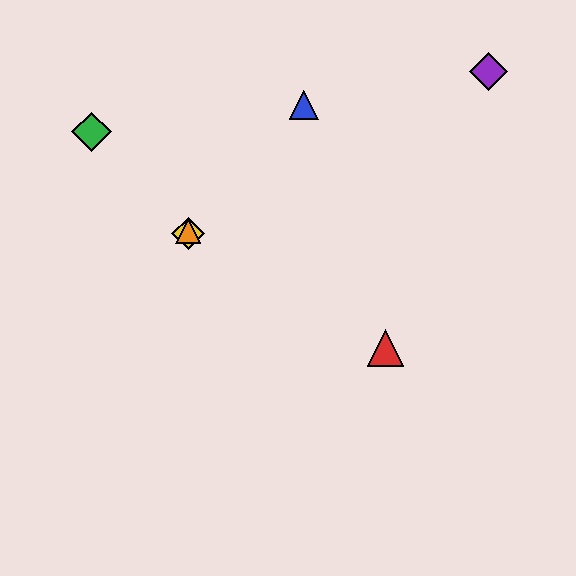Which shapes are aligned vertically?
The yellow diamond, the orange triangle are aligned vertically.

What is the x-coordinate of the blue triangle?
The blue triangle is at x≈304.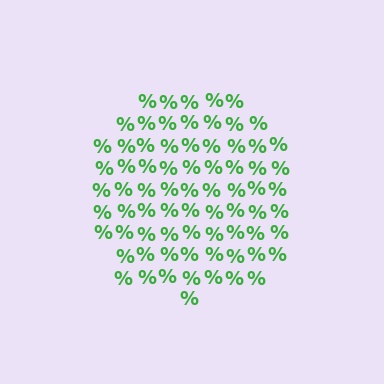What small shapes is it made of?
It is made of small percent signs.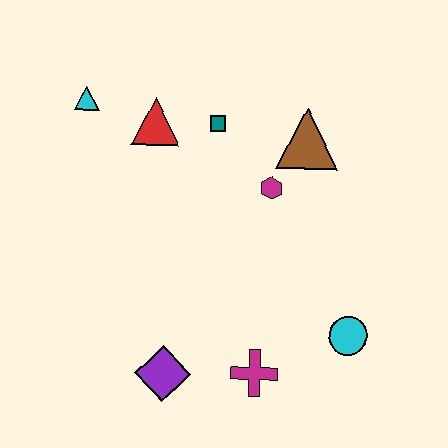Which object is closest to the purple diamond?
The magenta cross is closest to the purple diamond.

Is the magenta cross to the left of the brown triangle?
Yes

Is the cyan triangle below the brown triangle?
No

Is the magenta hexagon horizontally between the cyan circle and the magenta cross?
Yes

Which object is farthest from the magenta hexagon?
The purple diamond is farthest from the magenta hexagon.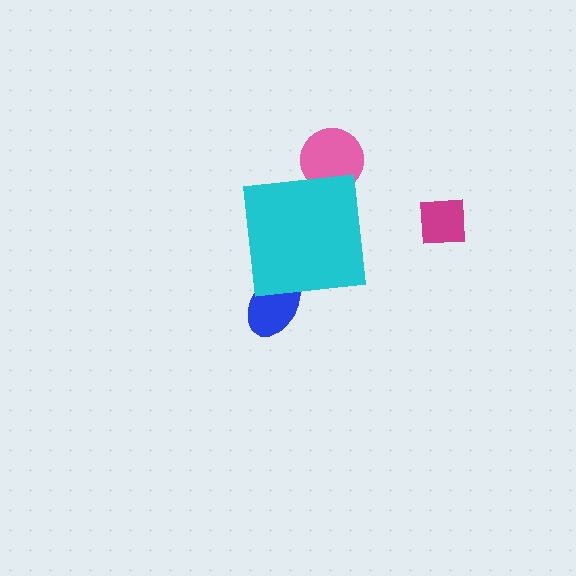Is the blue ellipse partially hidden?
Yes, the blue ellipse is partially hidden behind the cyan square.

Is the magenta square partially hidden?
No, the magenta square is fully visible.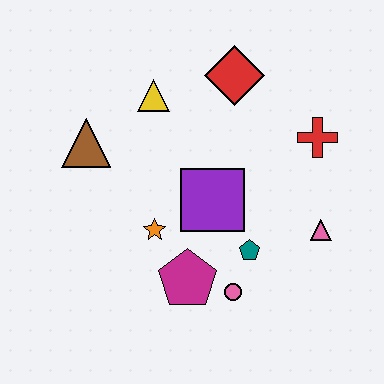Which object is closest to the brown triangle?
The yellow triangle is closest to the brown triangle.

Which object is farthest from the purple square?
The brown triangle is farthest from the purple square.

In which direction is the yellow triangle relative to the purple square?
The yellow triangle is above the purple square.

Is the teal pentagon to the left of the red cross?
Yes